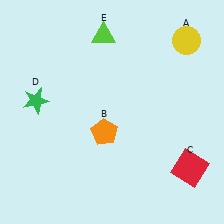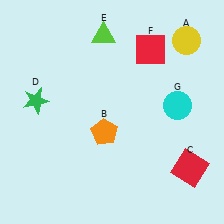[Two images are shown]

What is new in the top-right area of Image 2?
A cyan circle (G) was added in the top-right area of Image 2.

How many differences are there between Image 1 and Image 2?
There are 2 differences between the two images.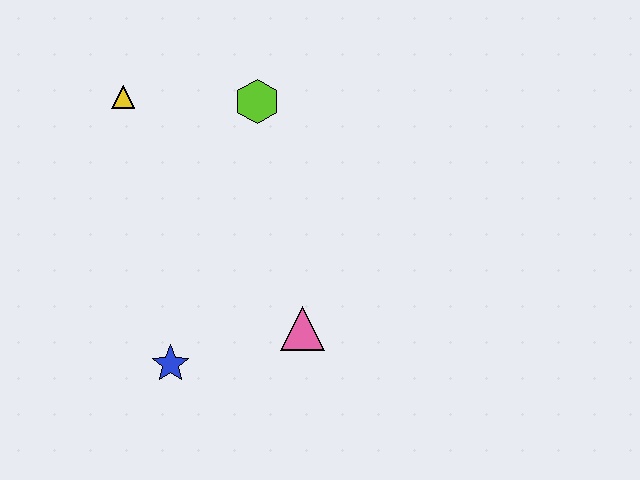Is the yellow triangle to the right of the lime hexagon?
No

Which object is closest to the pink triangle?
The blue star is closest to the pink triangle.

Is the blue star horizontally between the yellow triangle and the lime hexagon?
Yes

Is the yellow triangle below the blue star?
No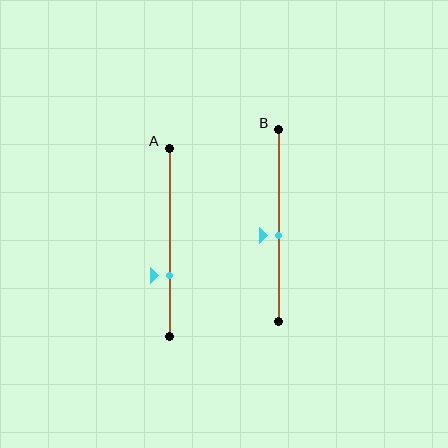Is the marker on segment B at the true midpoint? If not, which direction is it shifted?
No, the marker on segment B is shifted downward by about 5% of the segment length.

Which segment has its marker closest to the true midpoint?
Segment B has its marker closest to the true midpoint.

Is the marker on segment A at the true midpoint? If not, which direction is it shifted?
No, the marker on segment A is shifted downward by about 18% of the segment length.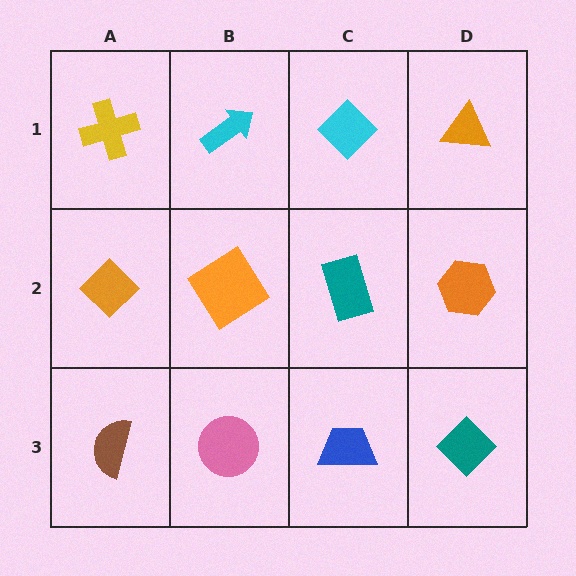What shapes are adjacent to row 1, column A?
An orange diamond (row 2, column A), a cyan arrow (row 1, column B).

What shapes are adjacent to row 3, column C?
A teal rectangle (row 2, column C), a pink circle (row 3, column B), a teal diamond (row 3, column D).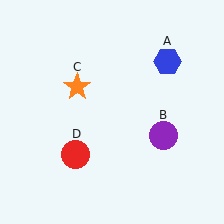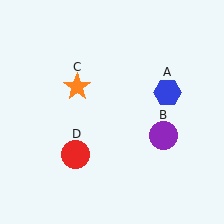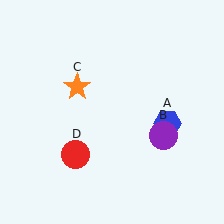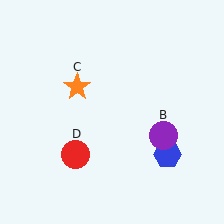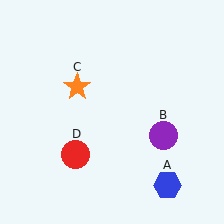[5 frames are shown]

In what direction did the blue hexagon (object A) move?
The blue hexagon (object A) moved down.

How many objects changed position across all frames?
1 object changed position: blue hexagon (object A).